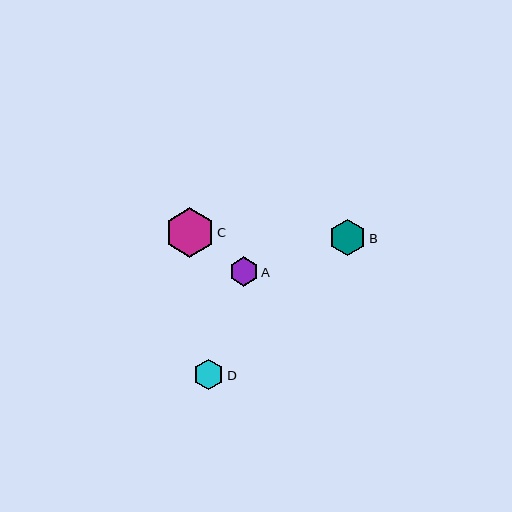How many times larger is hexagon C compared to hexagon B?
Hexagon C is approximately 1.3 times the size of hexagon B.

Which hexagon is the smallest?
Hexagon A is the smallest with a size of approximately 29 pixels.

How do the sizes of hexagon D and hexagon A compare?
Hexagon D and hexagon A are approximately the same size.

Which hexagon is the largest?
Hexagon C is the largest with a size of approximately 49 pixels.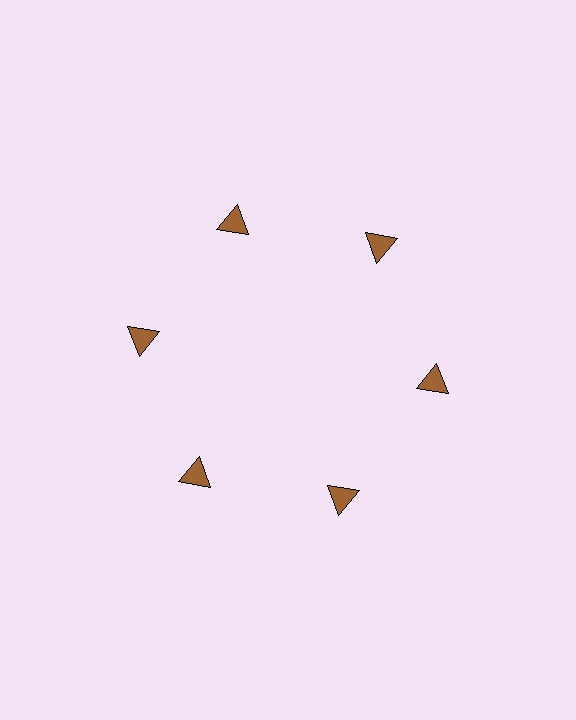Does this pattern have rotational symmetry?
Yes, this pattern has 6-fold rotational symmetry. It looks the same after rotating 60 degrees around the center.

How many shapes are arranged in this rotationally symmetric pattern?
There are 6 shapes, arranged in 6 groups of 1.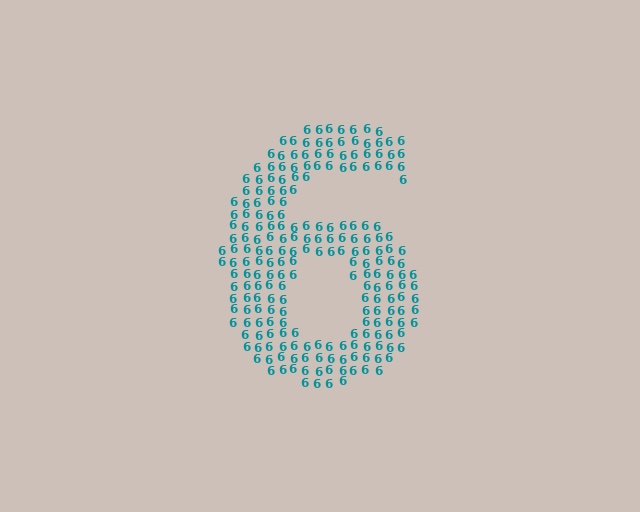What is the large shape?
The large shape is the digit 6.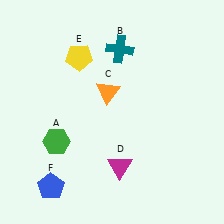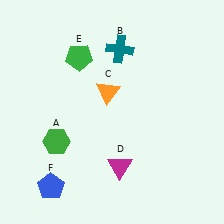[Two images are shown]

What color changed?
The pentagon (E) changed from yellow in Image 1 to green in Image 2.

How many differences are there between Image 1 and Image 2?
There is 1 difference between the two images.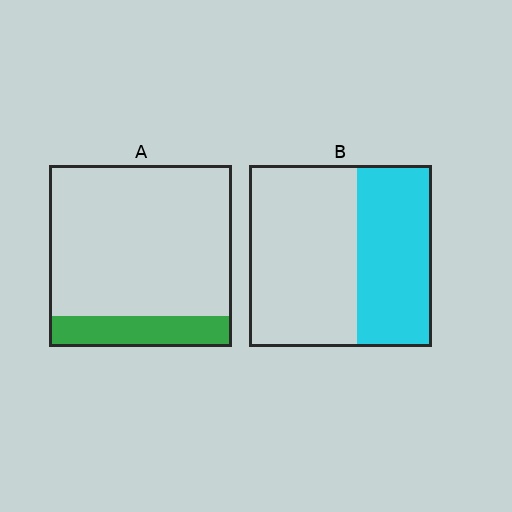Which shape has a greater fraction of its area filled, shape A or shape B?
Shape B.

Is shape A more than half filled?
No.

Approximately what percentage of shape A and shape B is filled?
A is approximately 15% and B is approximately 40%.